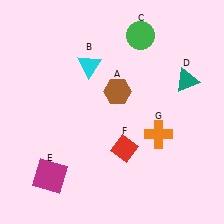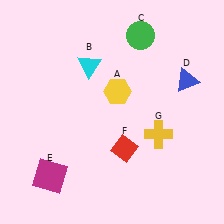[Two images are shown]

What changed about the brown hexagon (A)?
In Image 1, A is brown. In Image 2, it changed to yellow.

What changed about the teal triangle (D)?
In Image 1, D is teal. In Image 2, it changed to blue.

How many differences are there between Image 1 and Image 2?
There are 3 differences between the two images.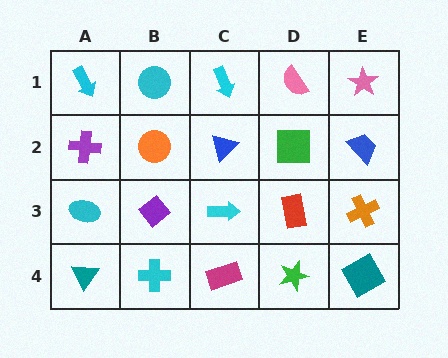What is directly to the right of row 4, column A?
A cyan cross.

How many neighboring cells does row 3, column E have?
3.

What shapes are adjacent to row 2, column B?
A cyan circle (row 1, column B), a purple diamond (row 3, column B), a purple cross (row 2, column A), a blue triangle (row 2, column C).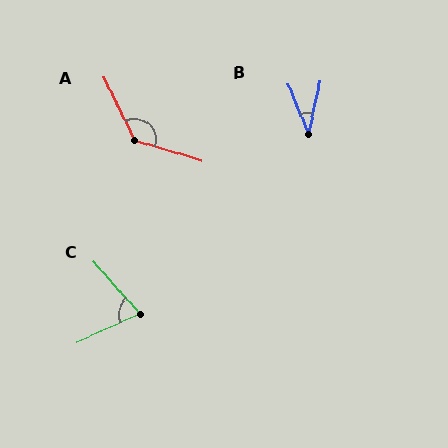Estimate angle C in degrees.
Approximately 73 degrees.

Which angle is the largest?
A, at approximately 133 degrees.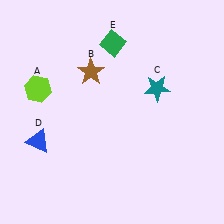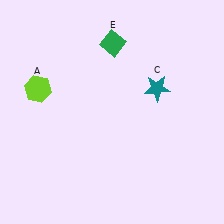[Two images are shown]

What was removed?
The brown star (B), the blue triangle (D) were removed in Image 2.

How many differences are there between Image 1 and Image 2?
There are 2 differences between the two images.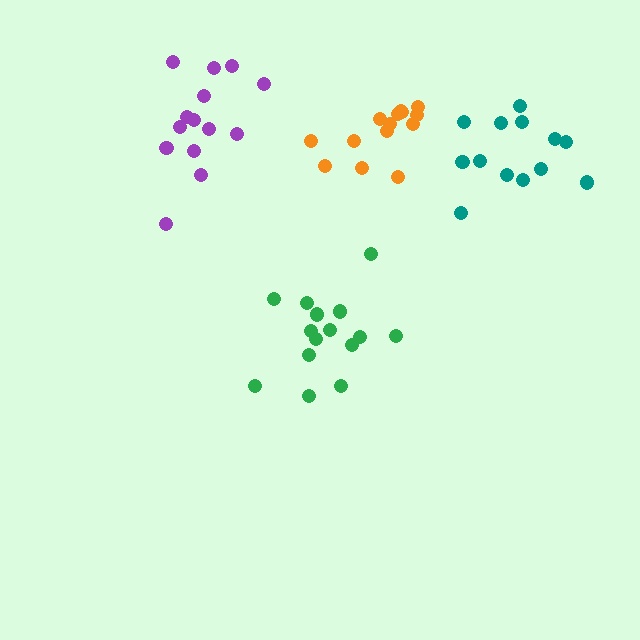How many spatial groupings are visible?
There are 4 spatial groupings.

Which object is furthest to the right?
The teal cluster is rightmost.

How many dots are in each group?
Group 1: 13 dots, Group 2: 14 dots, Group 3: 14 dots, Group 4: 15 dots (56 total).